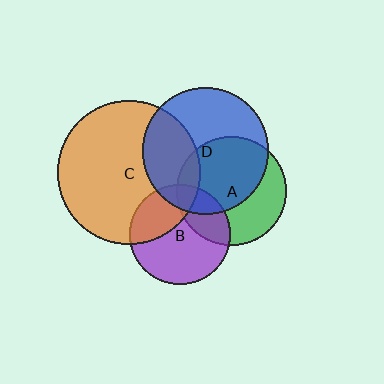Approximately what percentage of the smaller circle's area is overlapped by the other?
Approximately 35%.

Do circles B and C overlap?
Yes.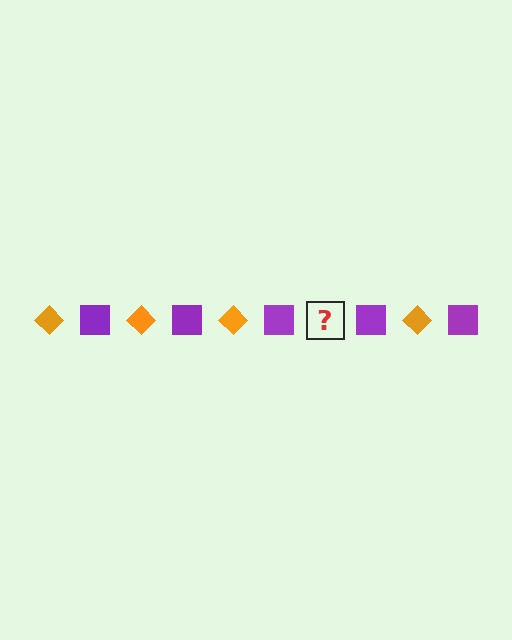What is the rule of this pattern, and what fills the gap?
The rule is that the pattern alternates between orange diamond and purple square. The gap should be filled with an orange diamond.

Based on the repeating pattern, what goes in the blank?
The blank should be an orange diamond.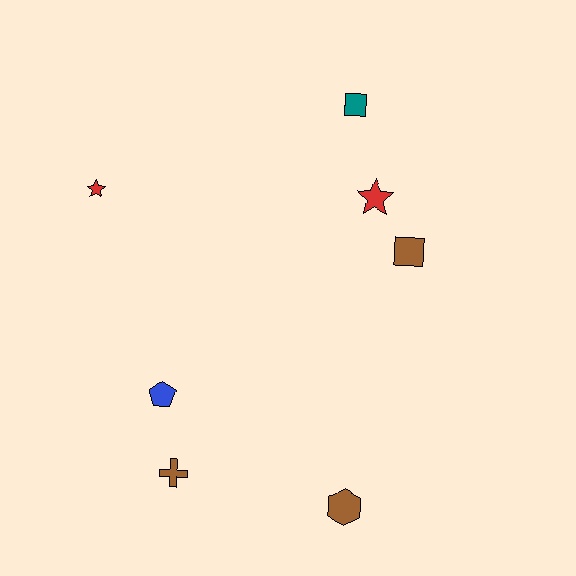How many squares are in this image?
There are 2 squares.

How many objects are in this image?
There are 7 objects.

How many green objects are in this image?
There are no green objects.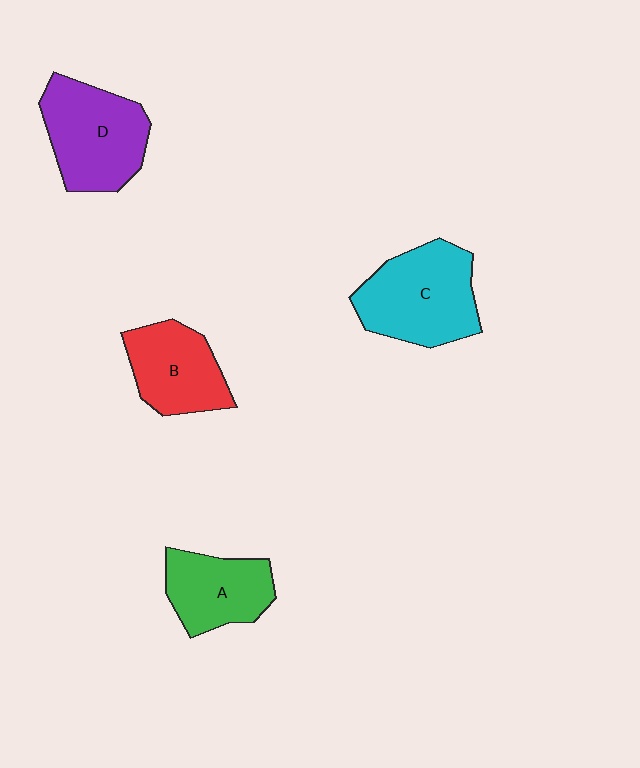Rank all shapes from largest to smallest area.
From largest to smallest: C (cyan), D (purple), B (red), A (green).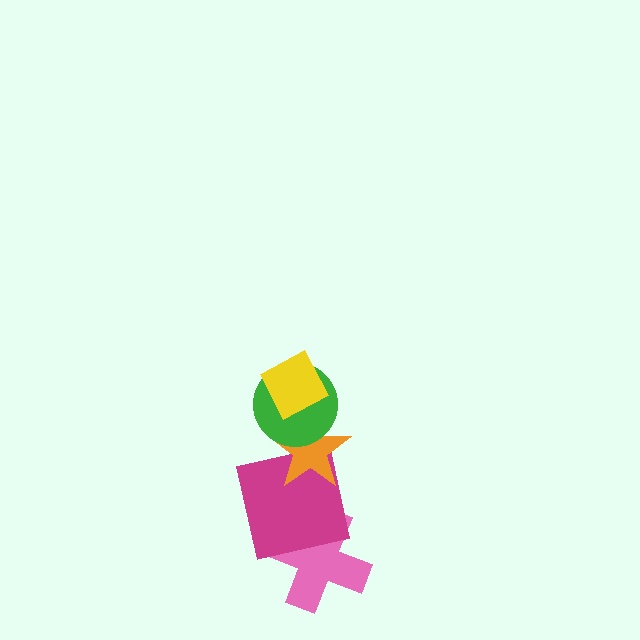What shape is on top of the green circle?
The yellow diamond is on top of the green circle.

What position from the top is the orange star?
The orange star is 3rd from the top.